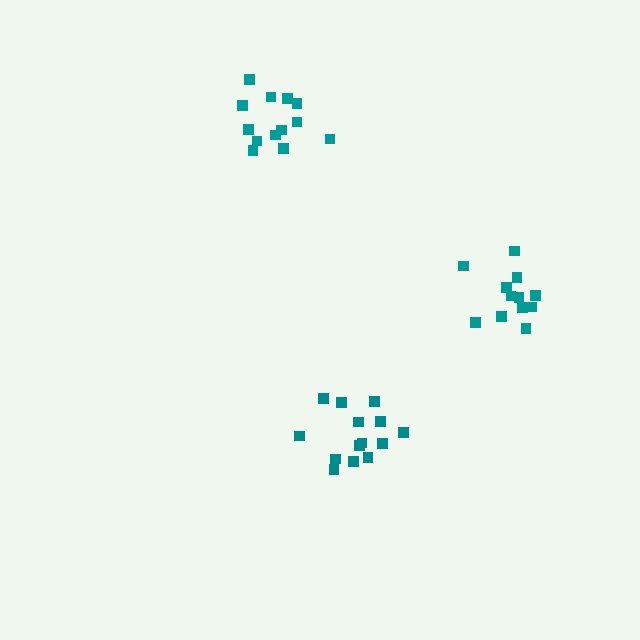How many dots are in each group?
Group 1: 14 dots, Group 2: 13 dots, Group 3: 12 dots (39 total).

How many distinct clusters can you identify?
There are 3 distinct clusters.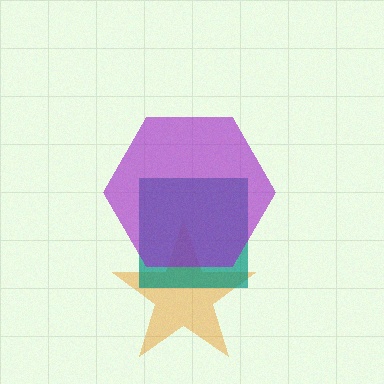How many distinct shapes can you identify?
There are 3 distinct shapes: an orange star, a teal square, a purple hexagon.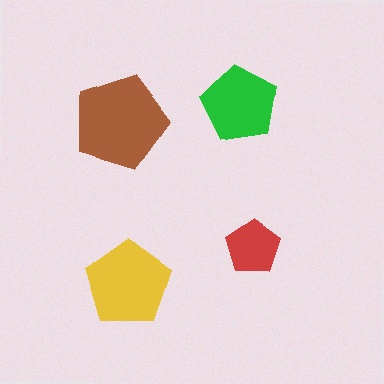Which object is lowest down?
The yellow pentagon is bottommost.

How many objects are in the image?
There are 4 objects in the image.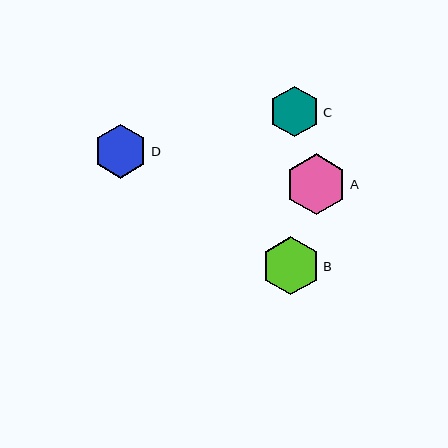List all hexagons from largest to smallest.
From largest to smallest: A, B, D, C.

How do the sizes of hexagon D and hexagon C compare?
Hexagon D and hexagon C are approximately the same size.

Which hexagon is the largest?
Hexagon A is the largest with a size of approximately 61 pixels.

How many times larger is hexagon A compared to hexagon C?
Hexagon A is approximately 1.2 times the size of hexagon C.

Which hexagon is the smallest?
Hexagon C is the smallest with a size of approximately 51 pixels.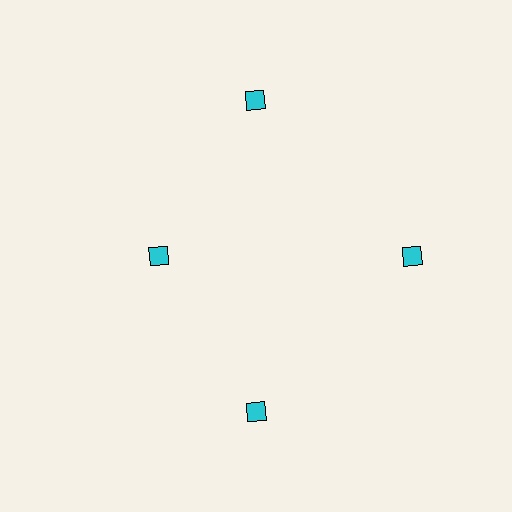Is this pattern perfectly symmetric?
No. The 4 cyan diamonds are arranged in a ring, but one element near the 9 o'clock position is pulled inward toward the center, breaking the 4-fold rotational symmetry.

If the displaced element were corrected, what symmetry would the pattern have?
It would have 4-fold rotational symmetry — the pattern would map onto itself every 90 degrees.